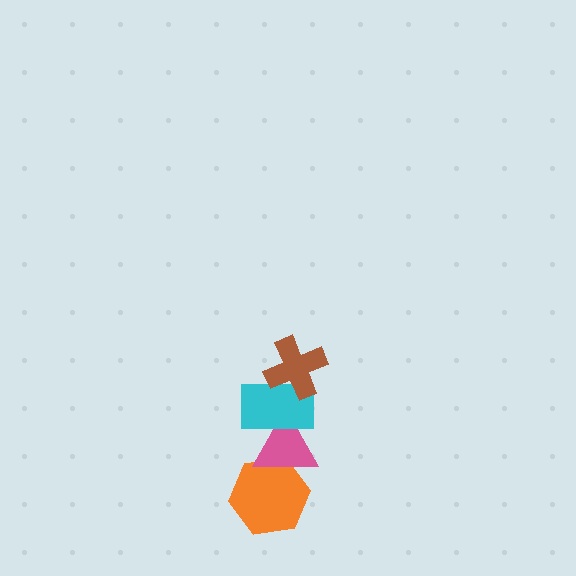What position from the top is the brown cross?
The brown cross is 1st from the top.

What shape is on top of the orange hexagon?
The pink triangle is on top of the orange hexagon.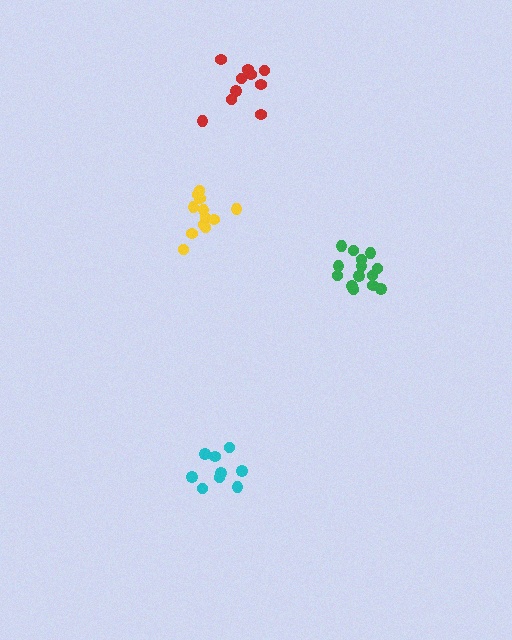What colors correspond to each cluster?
The clusters are colored: cyan, yellow, green, red.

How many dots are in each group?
Group 1: 9 dots, Group 2: 12 dots, Group 3: 14 dots, Group 4: 10 dots (45 total).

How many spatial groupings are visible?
There are 4 spatial groupings.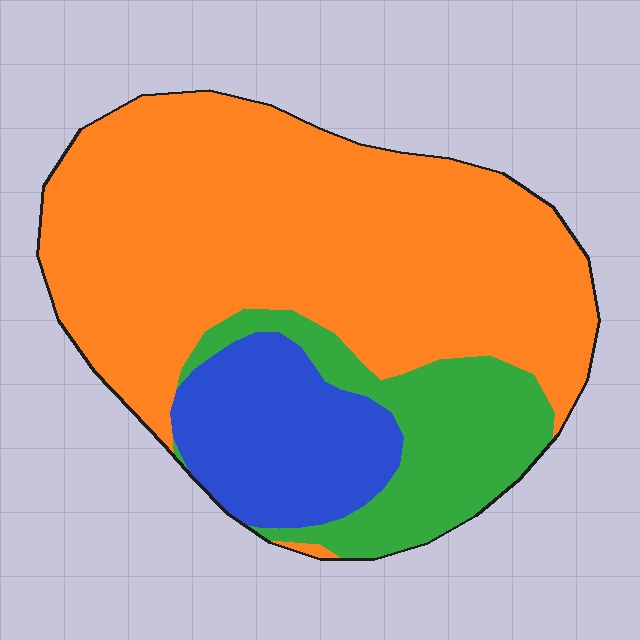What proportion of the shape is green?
Green covers roughly 20% of the shape.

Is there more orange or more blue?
Orange.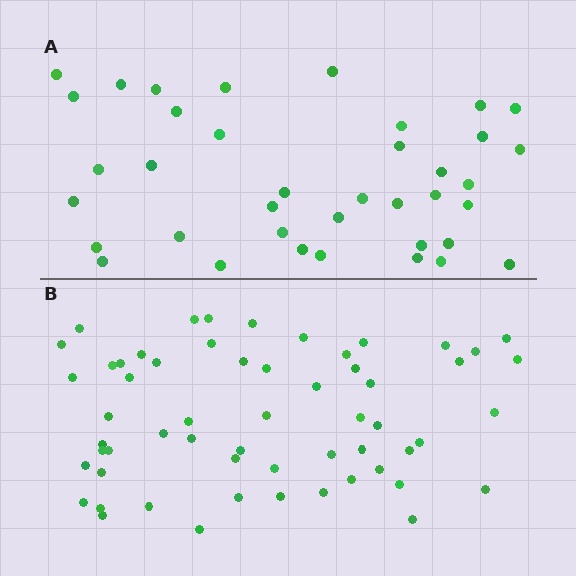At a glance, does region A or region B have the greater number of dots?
Region B (the bottom region) has more dots.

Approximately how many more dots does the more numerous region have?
Region B has approximately 20 more dots than region A.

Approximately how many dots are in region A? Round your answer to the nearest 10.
About 40 dots. (The exact count is 38, which rounds to 40.)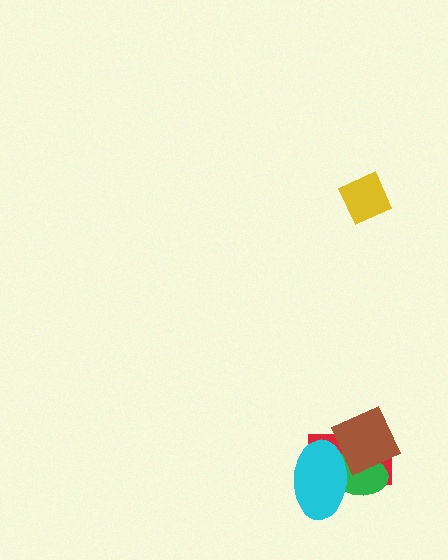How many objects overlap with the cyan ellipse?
2 objects overlap with the cyan ellipse.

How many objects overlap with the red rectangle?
3 objects overlap with the red rectangle.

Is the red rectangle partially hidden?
Yes, it is partially covered by another shape.